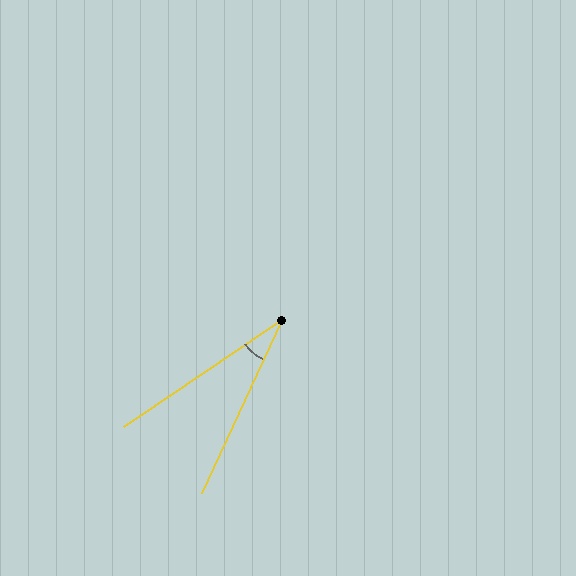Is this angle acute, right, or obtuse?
It is acute.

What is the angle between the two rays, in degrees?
Approximately 31 degrees.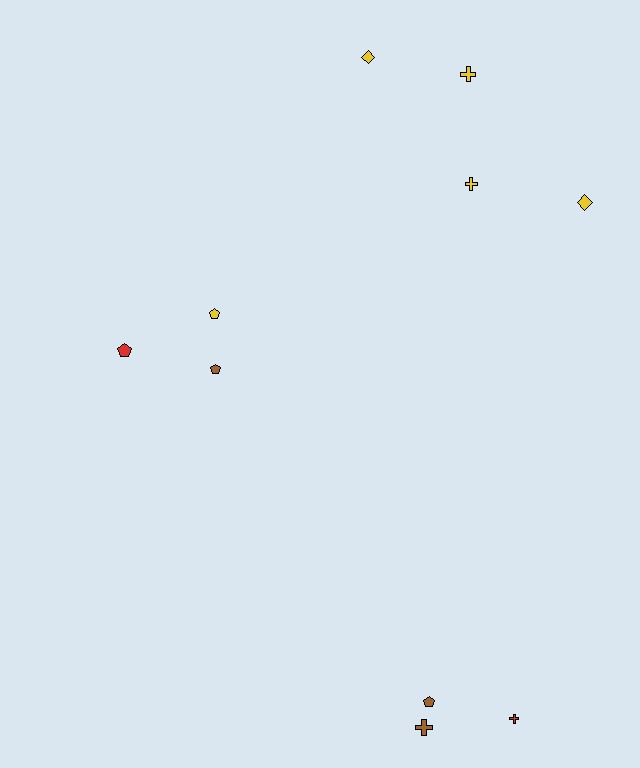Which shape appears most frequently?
Cross, with 4 objects.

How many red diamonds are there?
There are no red diamonds.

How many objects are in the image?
There are 10 objects.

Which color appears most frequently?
Yellow, with 5 objects.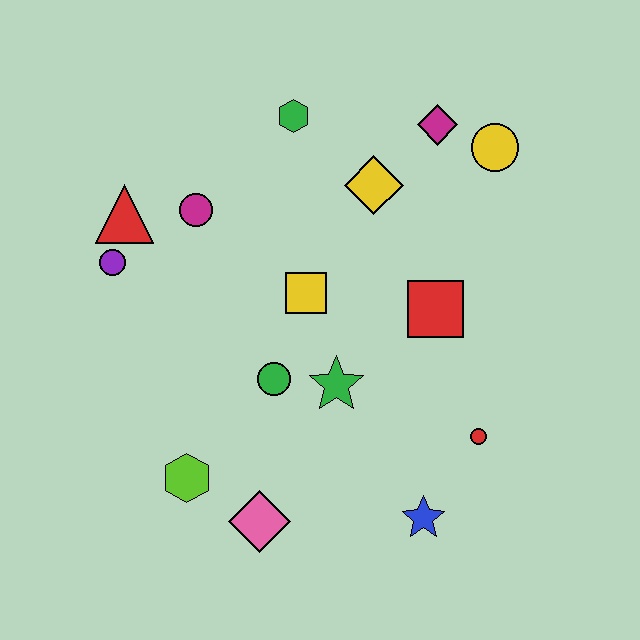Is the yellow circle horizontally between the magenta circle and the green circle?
No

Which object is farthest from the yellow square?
The blue star is farthest from the yellow square.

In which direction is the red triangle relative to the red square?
The red triangle is to the left of the red square.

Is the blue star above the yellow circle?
No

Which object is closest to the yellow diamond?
The magenta diamond is closest to the yellow diamond.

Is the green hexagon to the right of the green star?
No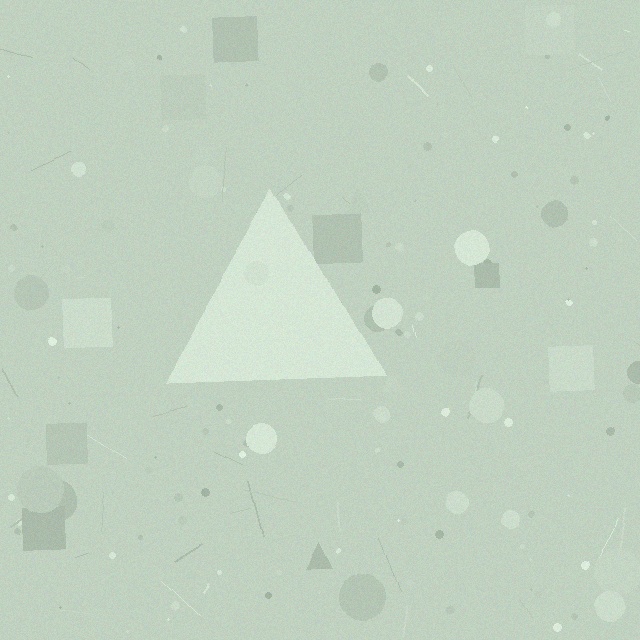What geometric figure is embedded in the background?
A triangle is embedded in the background.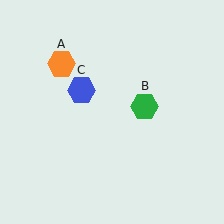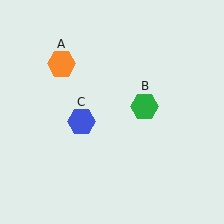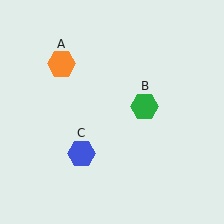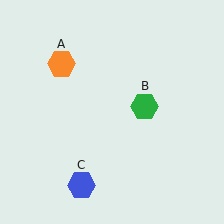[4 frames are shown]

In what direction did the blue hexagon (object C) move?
The blue hexagon (object C) moved down.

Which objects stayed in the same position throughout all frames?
Orange hexagon (object A) and green hexagon (object B) remained stationary.